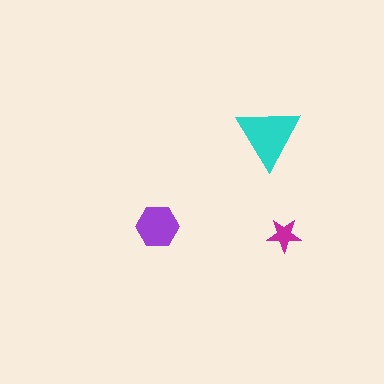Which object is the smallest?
The magenta star.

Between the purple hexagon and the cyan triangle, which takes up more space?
The cyan triangle.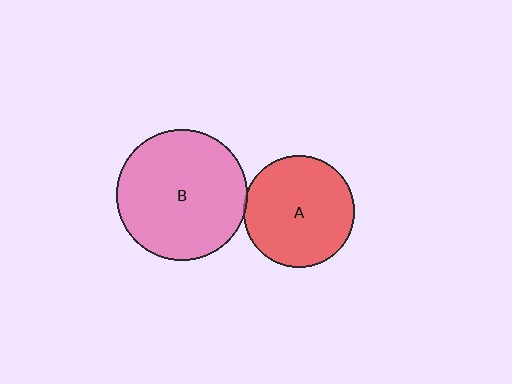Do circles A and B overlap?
Yes.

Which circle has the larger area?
Circle B (pink).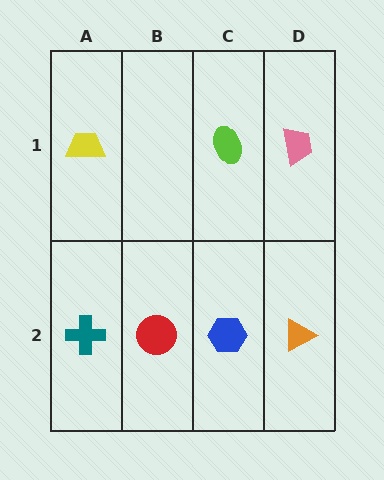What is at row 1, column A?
A yellow trapezoid.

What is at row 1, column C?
A lime ellipse.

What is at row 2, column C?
A blue hexagon.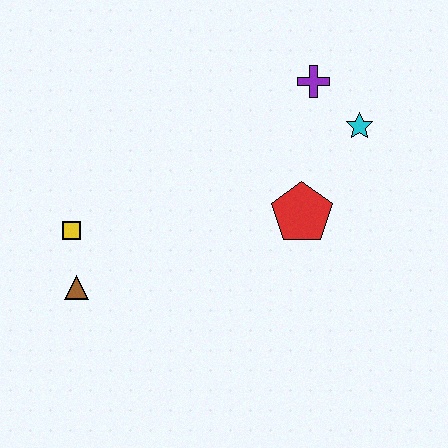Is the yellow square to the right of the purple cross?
No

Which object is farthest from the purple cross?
The brown triangle is farthest from the purple cross.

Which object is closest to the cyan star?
The purple cross is closest to the cyan star.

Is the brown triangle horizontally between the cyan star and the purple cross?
No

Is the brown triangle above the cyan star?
No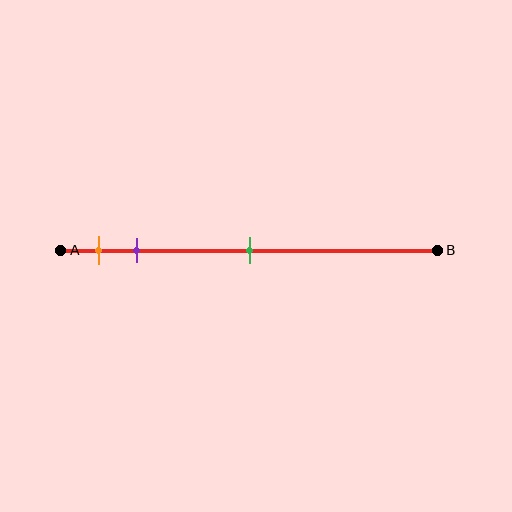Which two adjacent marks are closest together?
The orange and purple marks are the closest adjacent pair.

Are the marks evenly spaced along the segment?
No, the marks are not evenly spaced.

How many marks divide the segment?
There are 3 marks dividing the segment.